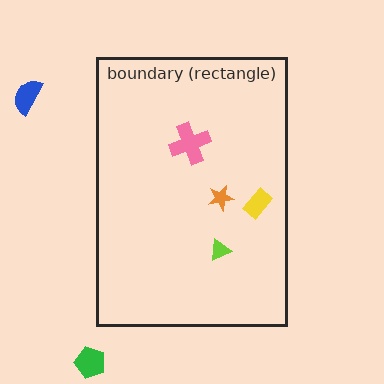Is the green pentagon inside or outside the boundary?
Outside.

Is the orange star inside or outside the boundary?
Inside.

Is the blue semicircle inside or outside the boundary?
Outside.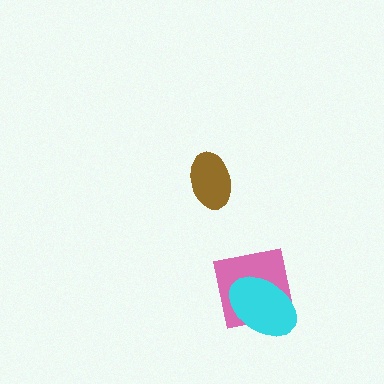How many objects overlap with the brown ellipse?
0 objects overlap with the brown ellipse.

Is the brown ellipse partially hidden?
No, no other shape covers it.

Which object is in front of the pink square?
The cyan ellipse is in front of the pink square.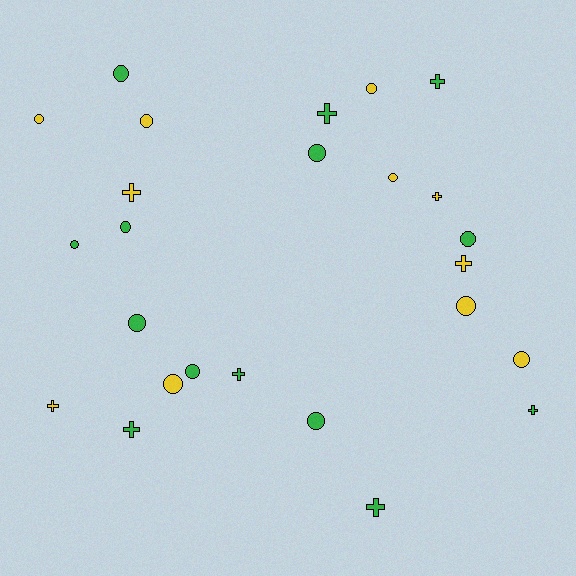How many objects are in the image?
There are 25 objects.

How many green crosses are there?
There are 6 green crosses.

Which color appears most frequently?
Green, with 14 objects.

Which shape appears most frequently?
Circle, with 15 objects.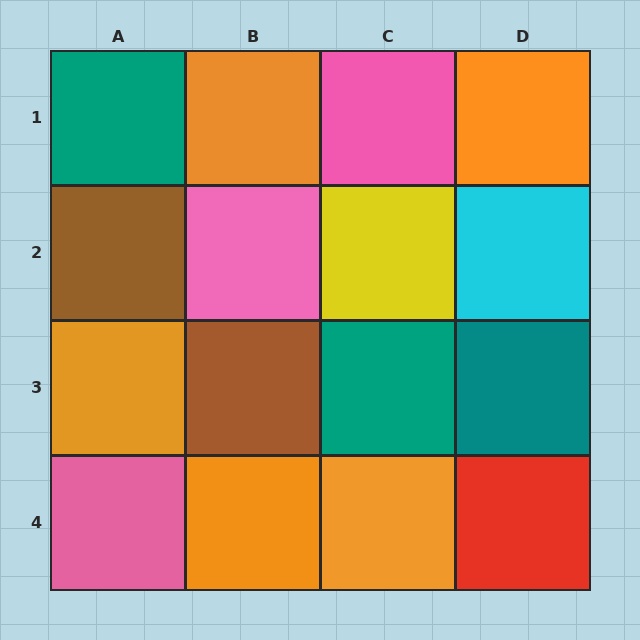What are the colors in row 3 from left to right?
Orange, brown, teal, teal.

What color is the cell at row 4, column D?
Red.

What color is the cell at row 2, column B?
Pink.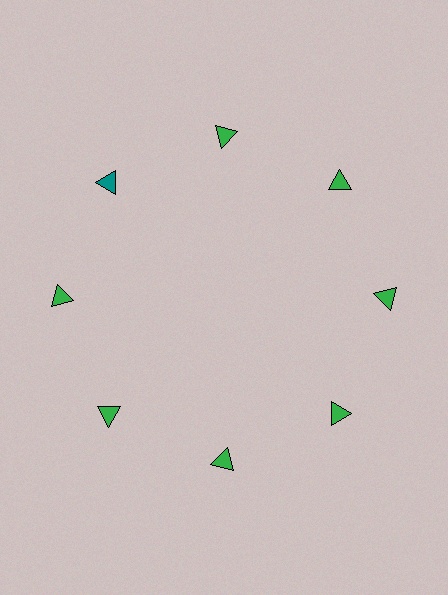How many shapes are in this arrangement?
There are 8 shapes arranged in a ring pattern.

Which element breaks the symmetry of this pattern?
The teal triangle at roughly the 10 o'clock position breaks the symmetry. All other shapes are green triangles.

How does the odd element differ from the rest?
It has a different color: teal instead of green.